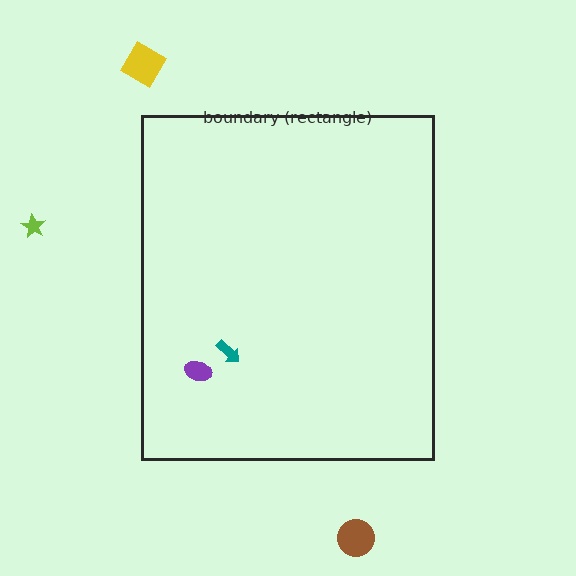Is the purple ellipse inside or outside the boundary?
Inside.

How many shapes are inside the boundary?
2 inside, 3 outside.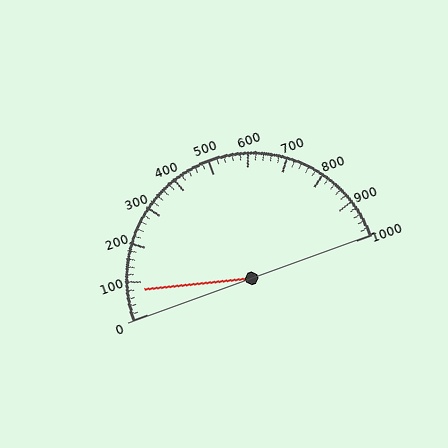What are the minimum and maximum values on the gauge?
The gauge ranges from 0 to 1000.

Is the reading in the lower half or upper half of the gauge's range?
The reading is in the lower half of the range (0 to 1000).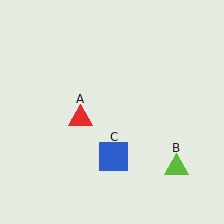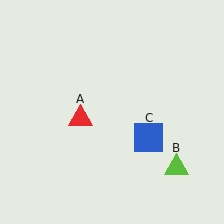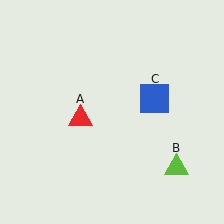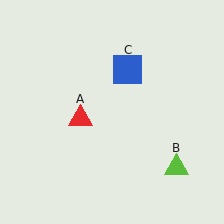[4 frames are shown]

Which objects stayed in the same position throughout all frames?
Red triangle (object A) and lime triangle (object B) remained stationary.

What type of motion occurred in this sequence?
The blue square (object C) rotated counterclockwise around the center of the scene.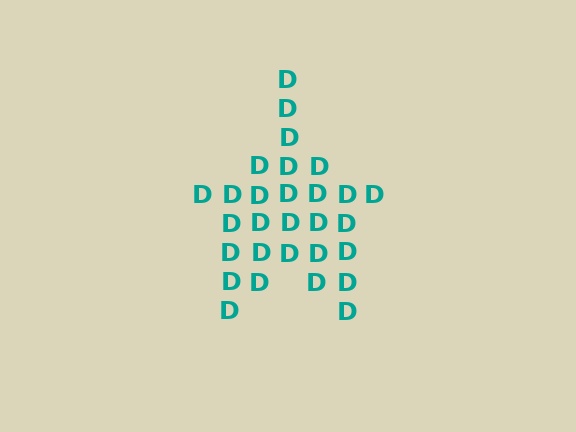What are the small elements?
The small elements are letter D's.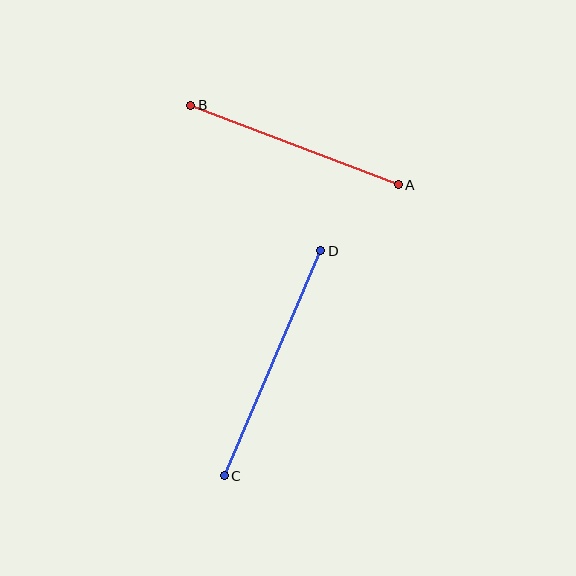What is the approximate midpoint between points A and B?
The midpoint is at approximately (295, 145) pixels.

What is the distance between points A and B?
The distance is approximately 222 pixels.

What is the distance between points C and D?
The distance is approximately 245 pixels.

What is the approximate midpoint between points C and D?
The midpoint is at approximately (272, 363) pixels.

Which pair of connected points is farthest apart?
Points C and D are farthest apart.